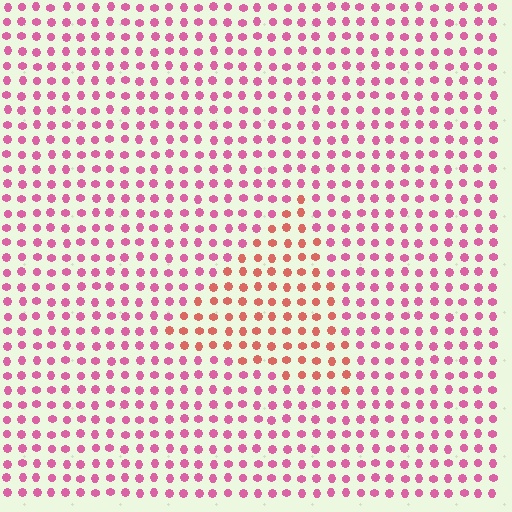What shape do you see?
I see a triangle.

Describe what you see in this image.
The image is filled with small pink elements in a uniform arrangement. A triangle-shaped region is visible where the elements are tinted to a slightly different hue, forming a subtle color boundary.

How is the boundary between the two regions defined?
The boundary is defined purely by a slight shift in hue (about 36 degrees). Spacing, size, and orientation are identical on both sides.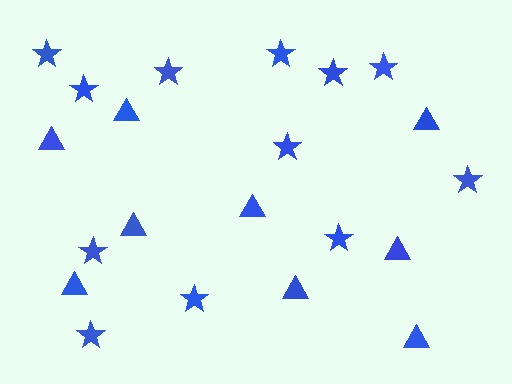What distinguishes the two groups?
There are 2 groups: one group of triangles (9) and one group of stars (12).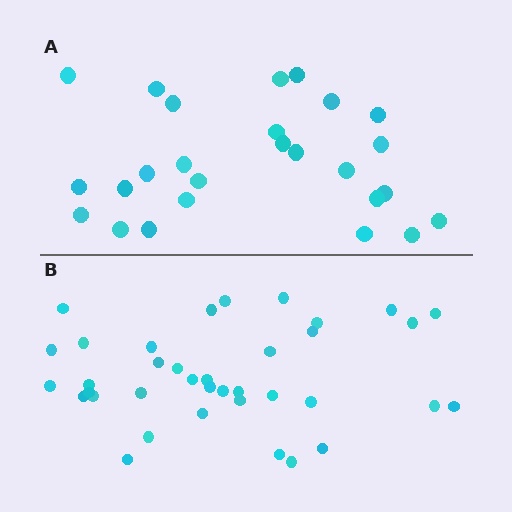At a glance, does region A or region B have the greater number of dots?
Region B (the bottom region) has more dots.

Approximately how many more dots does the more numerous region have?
Region B has roughly 12 or so more dots than region A.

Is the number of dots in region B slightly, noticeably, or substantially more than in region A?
Region B has noticeably more, but not dramatically so. The ratio is roughly 1.4 to 1.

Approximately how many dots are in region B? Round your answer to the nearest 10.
About 40 dots. (The exact count is 37, which rounds to 40.)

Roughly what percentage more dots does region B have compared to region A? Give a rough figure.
About 40% more.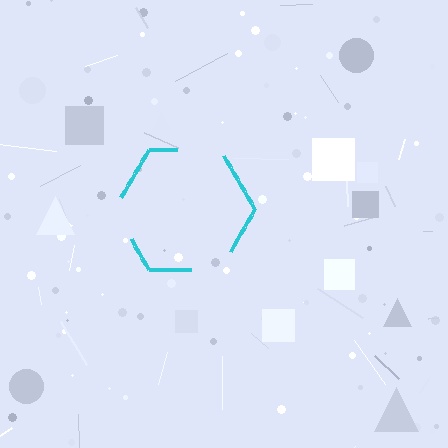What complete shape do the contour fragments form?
The contour fragments form a hexagon.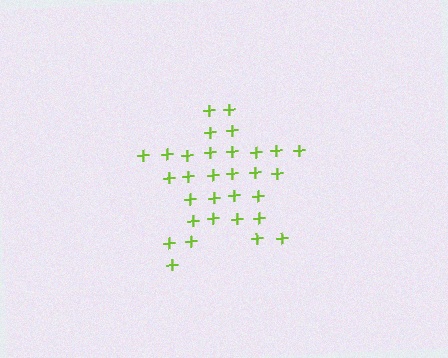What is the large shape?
The large shape is a star.